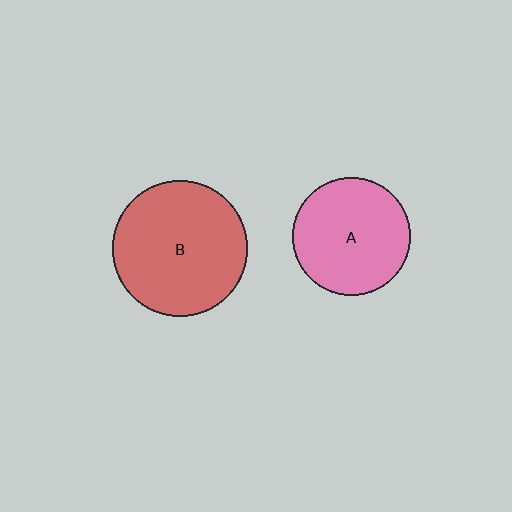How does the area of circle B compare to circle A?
Approximately 1.3 times.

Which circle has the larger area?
Circle B (red).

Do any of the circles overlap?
No, none of the circles overlap.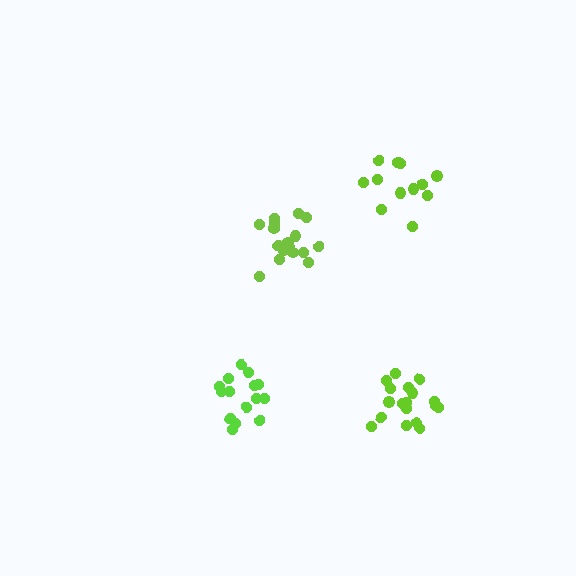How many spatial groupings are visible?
There are 4 spatial groupings.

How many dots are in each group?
Group 1: 12 dots, Group 2: 18 dots, Group 3: 18 dots, Group 4: 15 dots (63 total).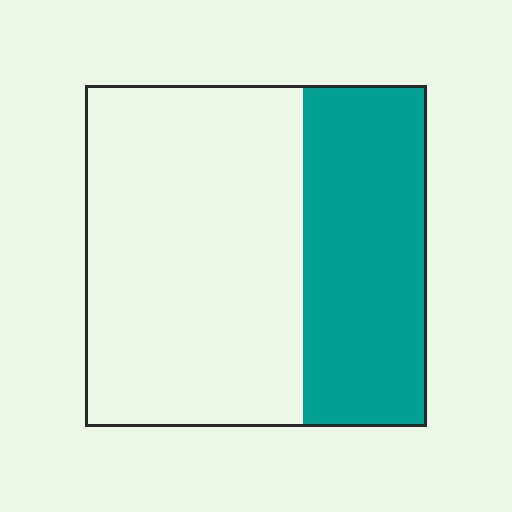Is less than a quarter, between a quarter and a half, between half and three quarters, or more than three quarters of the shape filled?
Between a quarter and a half.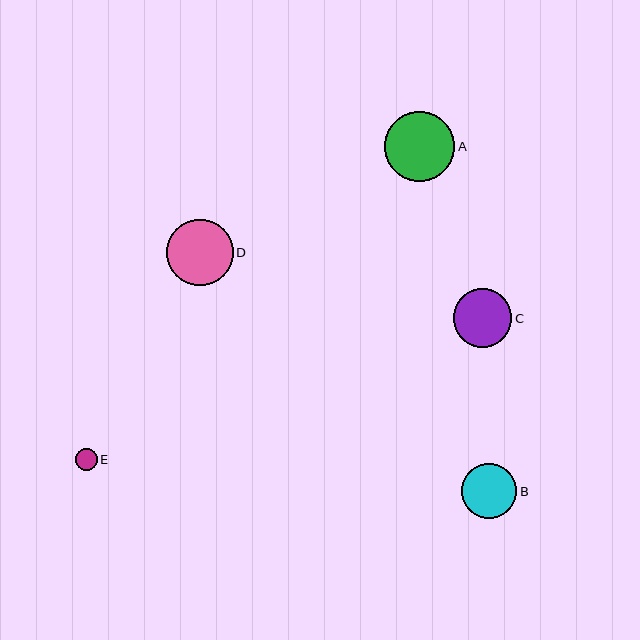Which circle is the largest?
Circle A is the largest with a size of approximately 70 pixels.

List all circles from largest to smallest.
From largest to smallest: A, D, C, B, E.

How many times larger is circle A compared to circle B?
Circle A is approximately 1.3 times the size of circle B.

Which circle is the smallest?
Circle E is the smallest with a size of approximately 22 pixels.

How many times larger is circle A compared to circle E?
Circle A is approximately 3.2 times the size of circle E.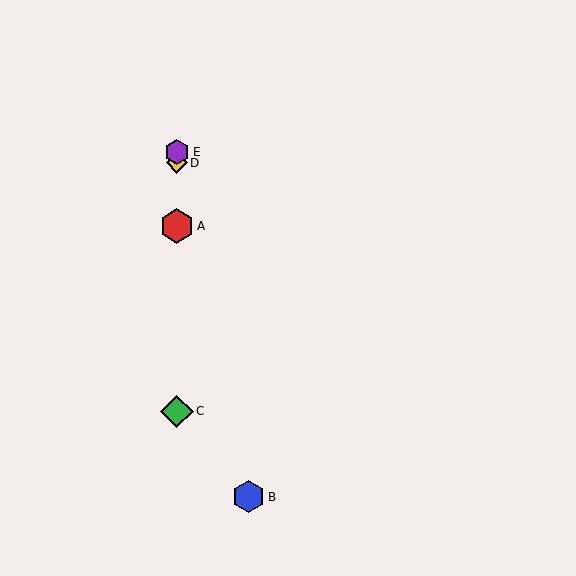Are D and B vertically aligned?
No, D is at x≈177 and B is at x≈248.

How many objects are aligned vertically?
4 objects (A, C, D, E) are aligned vertically.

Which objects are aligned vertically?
Objects A, C, D, E are aligned vertically.